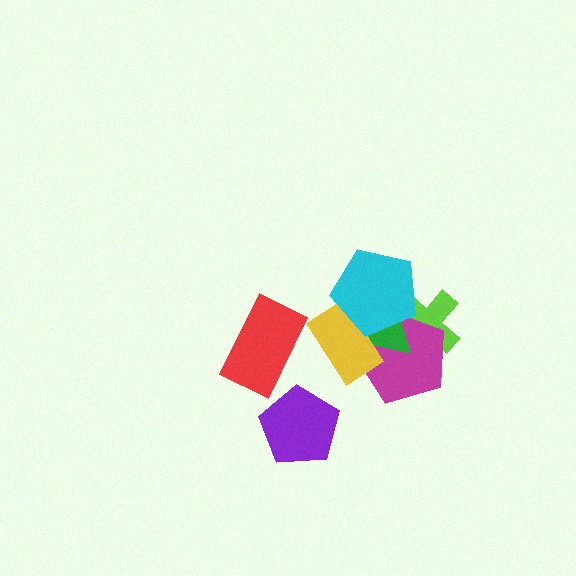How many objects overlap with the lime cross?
3 objects overlap with the lime cross.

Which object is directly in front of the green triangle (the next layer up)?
The yellow rectangle is directly in front of the green triangle.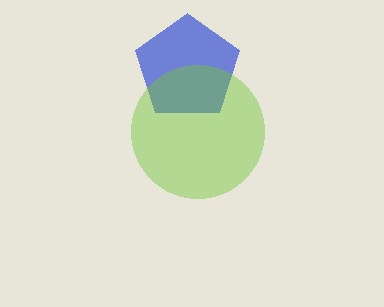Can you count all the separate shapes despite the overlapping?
Yes, there are 2 separate shapes.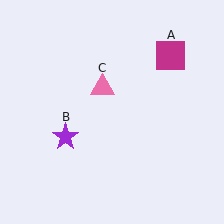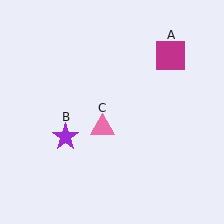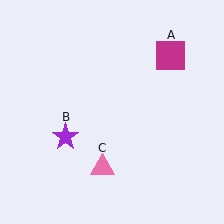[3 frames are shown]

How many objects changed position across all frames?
1 object changed position: pink triangle (object C).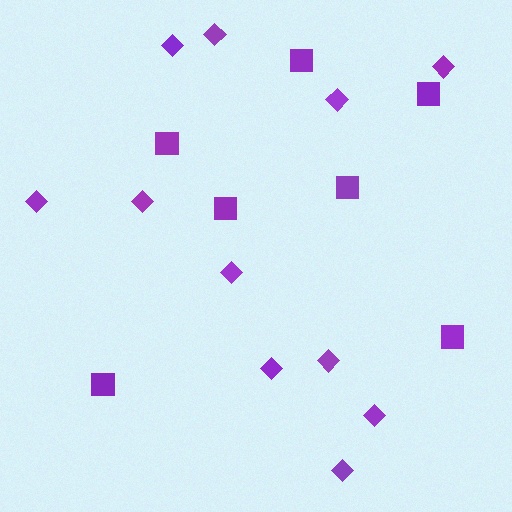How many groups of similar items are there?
There are 2 groups: one group of diamonds (11) and one group of squares (7).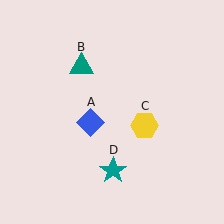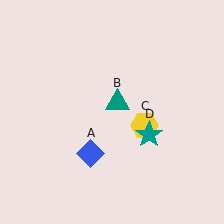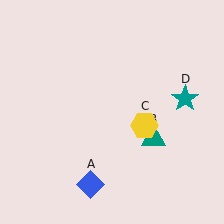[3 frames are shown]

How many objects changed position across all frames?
3 objects changed position: blue diamond (object A), teal triangle (object B), teal star (object D).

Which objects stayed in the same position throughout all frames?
Yellow hexagon (object C) remained stationary.